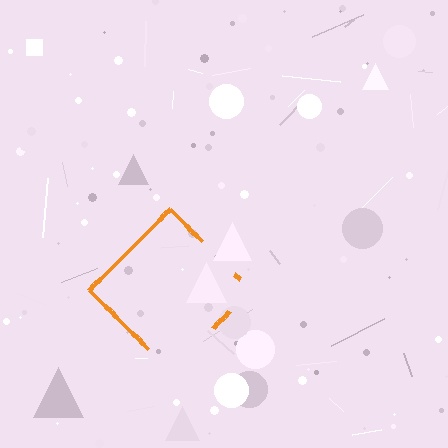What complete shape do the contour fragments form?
The contour fragments form a diamond.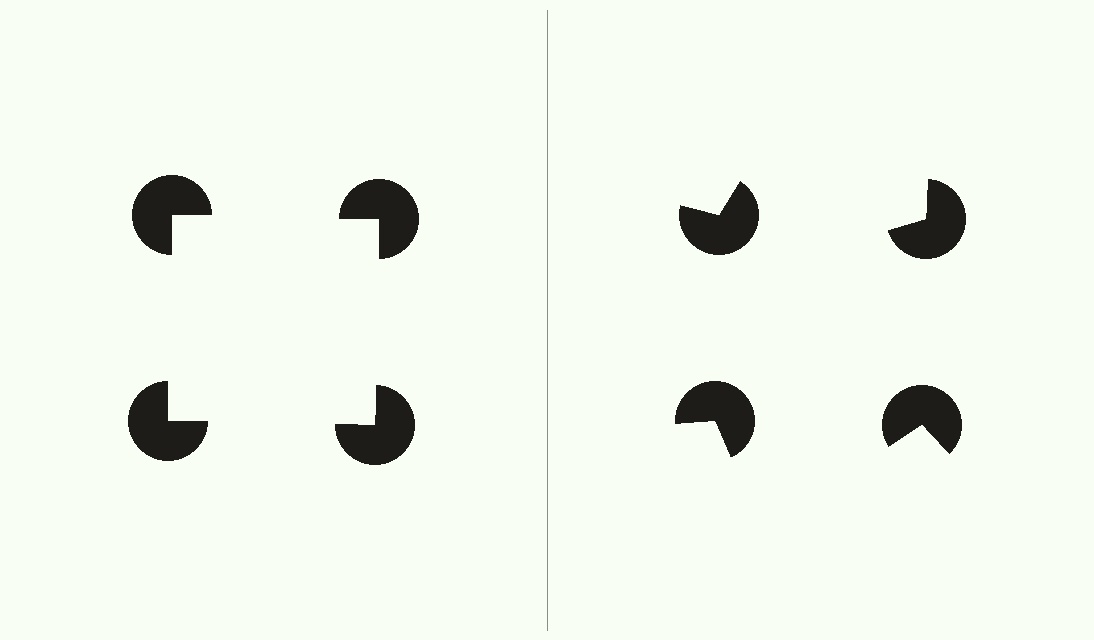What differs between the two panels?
The pac-man discs are positioned identically on both sides; only the wedge orientations differ. On the left they align to a square; on the right they are misaligned.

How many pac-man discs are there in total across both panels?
8 — 4 on each side.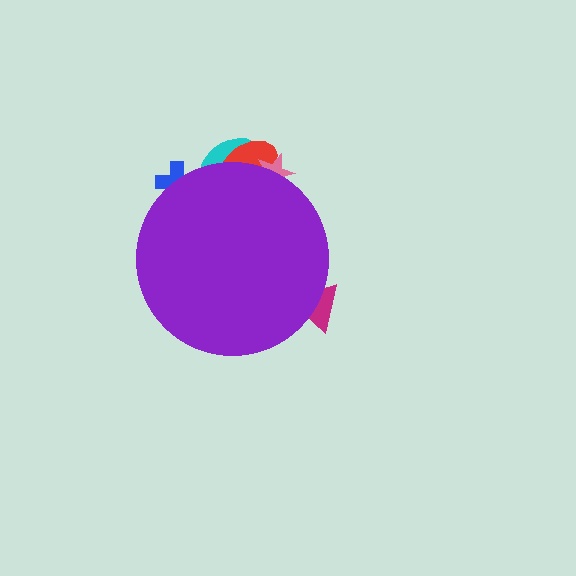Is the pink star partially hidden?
Yes, the pink star is partially hidden behind the purple circle.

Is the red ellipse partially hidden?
Yes, the red ellipse is partially hidden behind the purple circle.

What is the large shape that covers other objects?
A purple circle.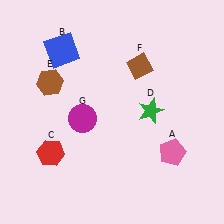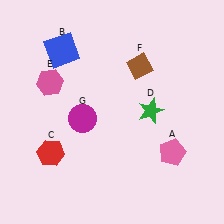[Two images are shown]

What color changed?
The hexagon (E) changed from brown in Image 1 to pink in Image 2.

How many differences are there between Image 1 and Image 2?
There is 1 difference between the two images.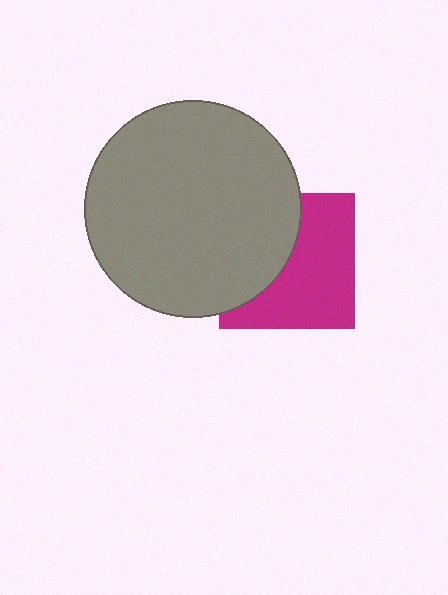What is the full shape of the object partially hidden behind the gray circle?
The partially hidden object is a magenta square.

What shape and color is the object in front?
The object in front is a gray circle.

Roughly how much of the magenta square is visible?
About half of it is visible (roughly 58%).